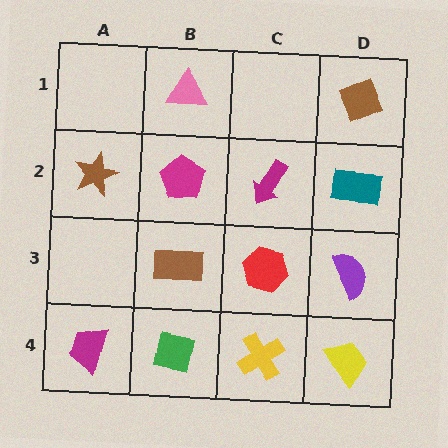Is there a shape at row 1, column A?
No, that cell is empty.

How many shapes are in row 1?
2 shapes.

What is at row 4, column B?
A green square.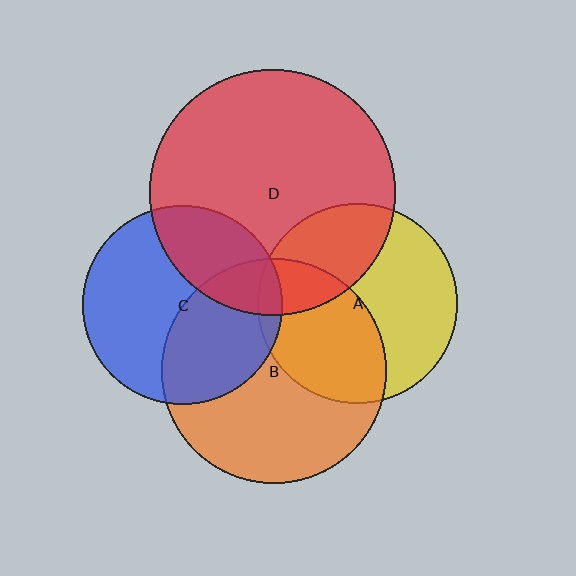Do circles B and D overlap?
Yes.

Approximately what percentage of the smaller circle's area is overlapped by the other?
Approximately 15%.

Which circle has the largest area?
Circle D (red).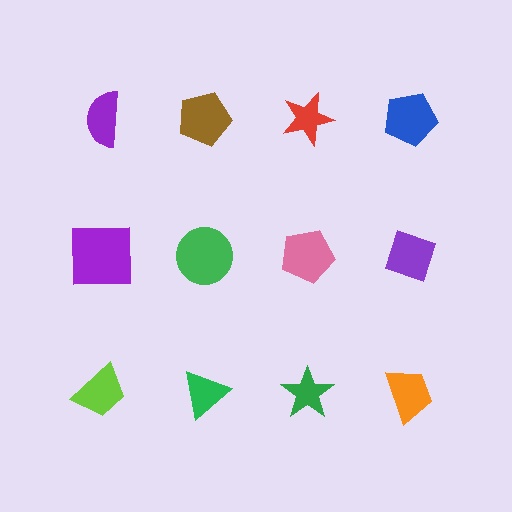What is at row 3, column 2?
A green triangle.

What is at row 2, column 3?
A pink pentagon.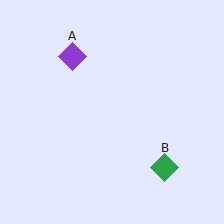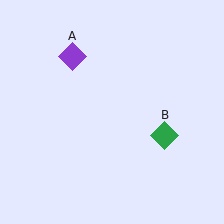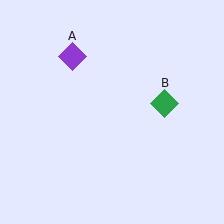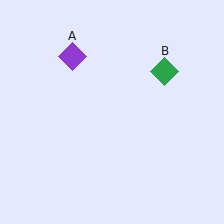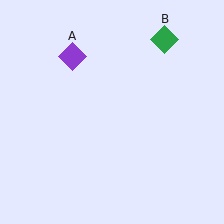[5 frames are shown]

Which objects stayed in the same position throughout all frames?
Purple diamond (object A) remained stationary.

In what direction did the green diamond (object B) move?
The green diamond (object B) moved up.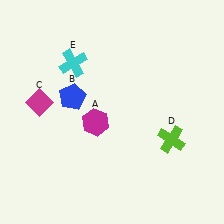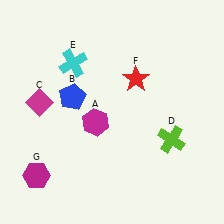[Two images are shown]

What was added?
A red star (F), a magenta hexagon (G) were added in Image 2.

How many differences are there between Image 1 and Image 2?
There are 2 differences between the two images.